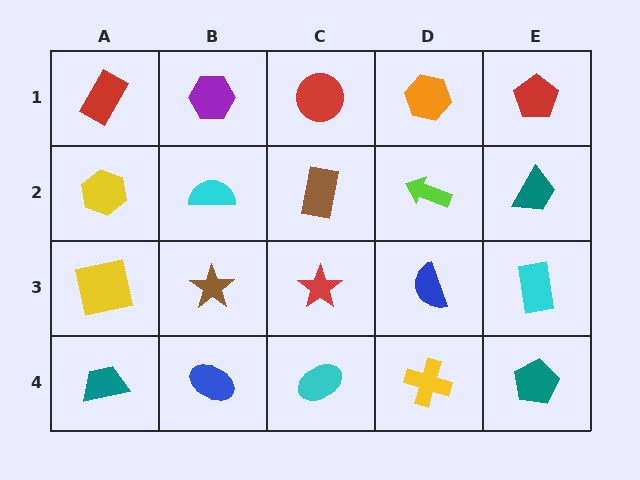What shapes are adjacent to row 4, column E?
A cyan rectangle (row 3, column E), a yellow cross (row 4, column D).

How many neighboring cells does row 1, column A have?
2.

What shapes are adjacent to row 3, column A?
A yellow hexagon (row 2, column A), a teal trapezoid (row 4, column A), a brown star (row 3, column B).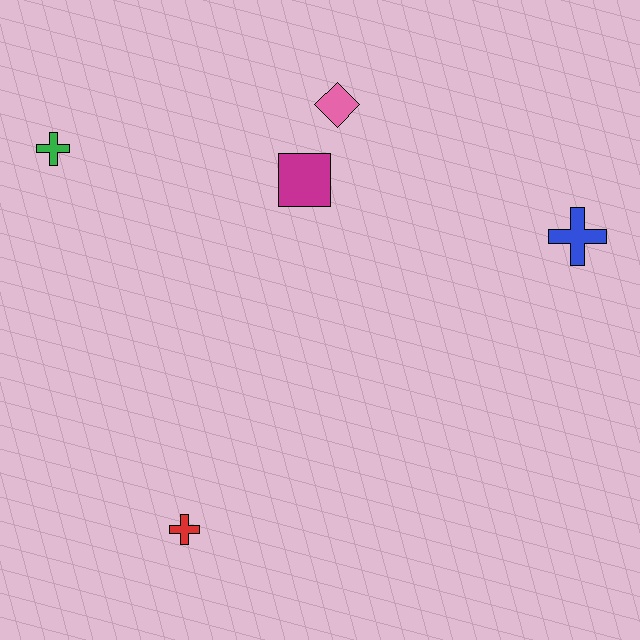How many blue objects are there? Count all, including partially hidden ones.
There is 1 blue object.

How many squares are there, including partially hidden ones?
There is 1 square.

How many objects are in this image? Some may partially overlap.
There are 5 objects.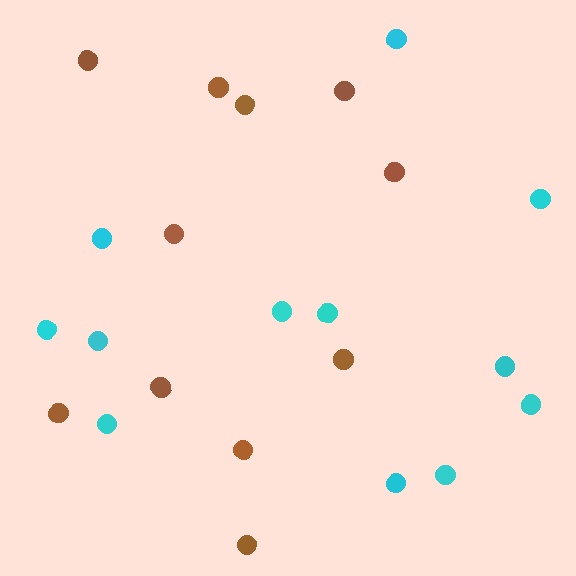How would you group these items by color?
There are 2 groups: one group of brown circles (11) and one group of cyan circles (12).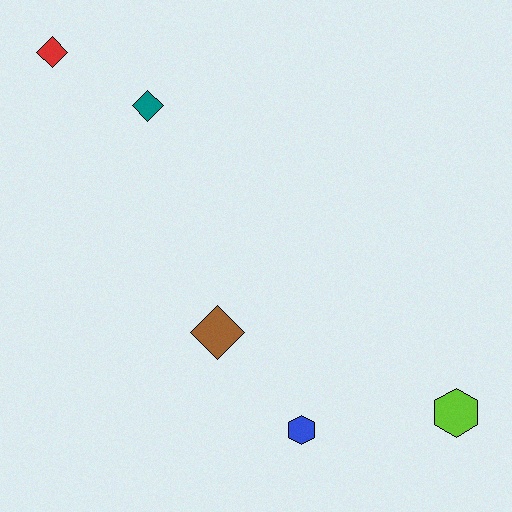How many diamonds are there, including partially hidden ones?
There are 3 diamonds.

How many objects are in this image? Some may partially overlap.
There are 5 objects.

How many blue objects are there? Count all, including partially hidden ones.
There is 1 blue object.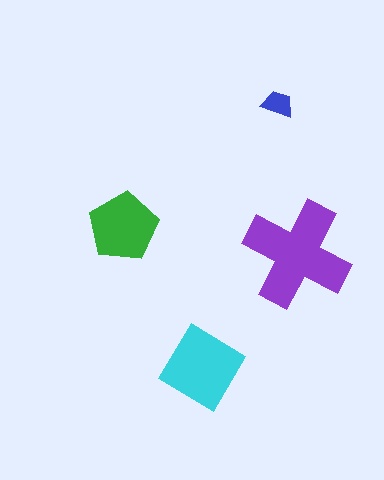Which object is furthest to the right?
The purple cross is rightmost.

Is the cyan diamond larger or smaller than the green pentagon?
Larger.